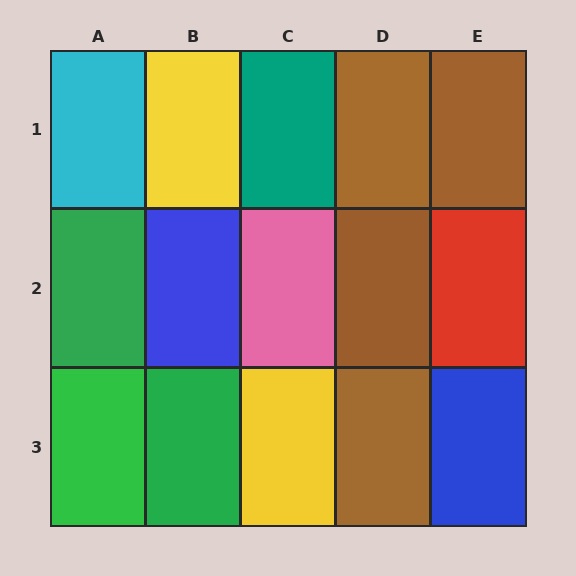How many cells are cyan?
1 cell is cyan.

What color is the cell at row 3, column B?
Green.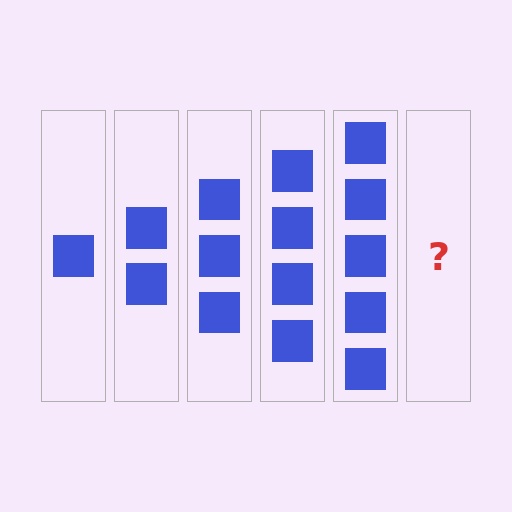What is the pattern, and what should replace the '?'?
The pattern is that each step adds one more square. The '?' should be 6 squares.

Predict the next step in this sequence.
The next step is 6 squares.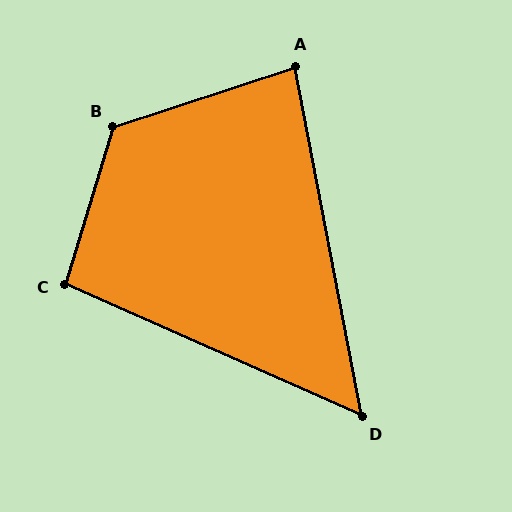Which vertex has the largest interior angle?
B, at approximately 125 degrees.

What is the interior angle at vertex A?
Approximately 83 degrees (acute).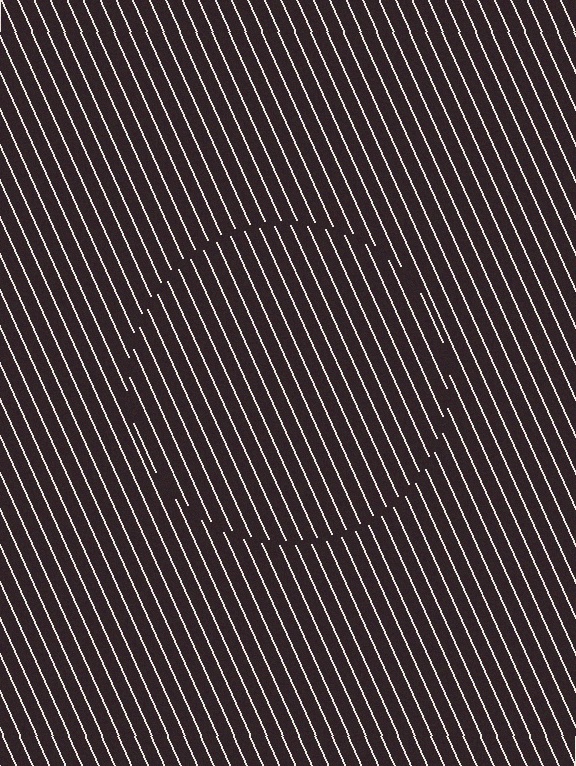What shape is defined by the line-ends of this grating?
An illusory circle. The interior of the shape contains the same grating, shifted by half a period — the contour is defined by the phase discontinuity where line-ends from the inner and outer gratings abut.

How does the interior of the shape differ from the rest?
The interior of the shape contains the same grating, shifted by half a period — the contour is defined by the phase discontinuity where line-ends from the inner and outer gratings abut.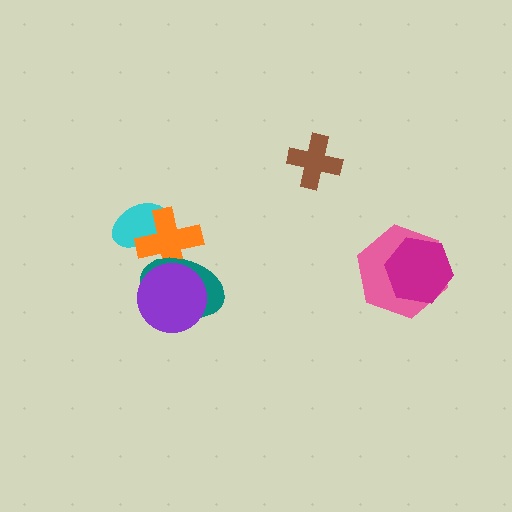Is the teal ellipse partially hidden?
Yes, it is partially covered by another shape.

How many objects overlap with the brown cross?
0 objects overlap with the brown cross.